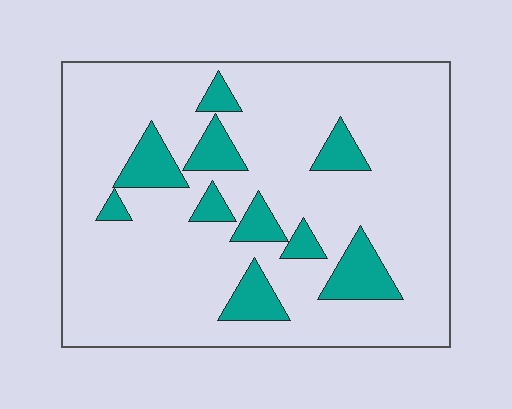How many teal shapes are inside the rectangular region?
10.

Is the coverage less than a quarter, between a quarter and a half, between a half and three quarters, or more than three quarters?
Less than a quarter.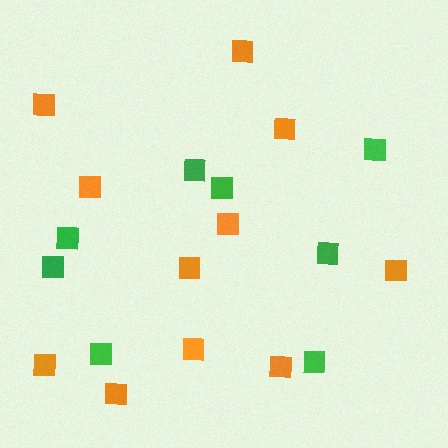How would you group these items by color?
There are 2 groups: one group of green squares (8) and one group of orange squares (11).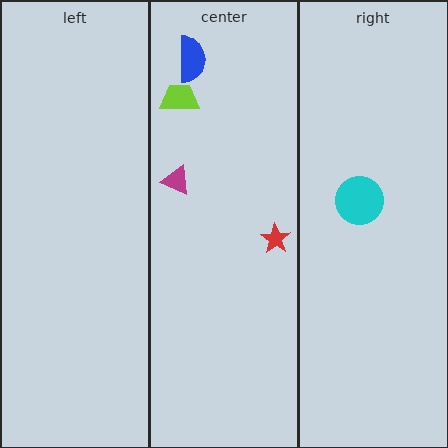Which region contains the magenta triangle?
The center region.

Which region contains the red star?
The center region.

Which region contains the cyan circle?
The right region.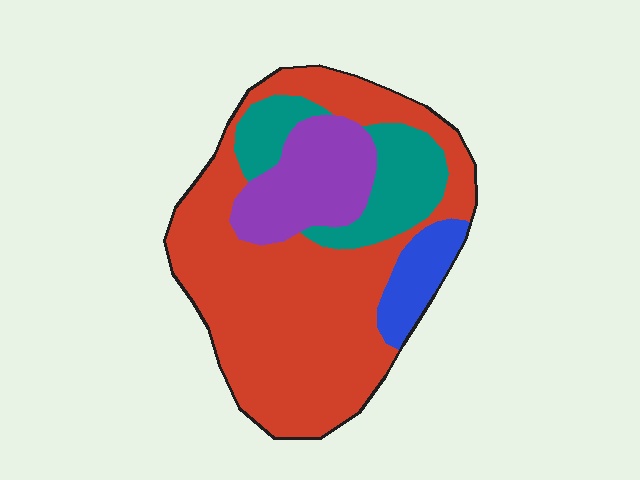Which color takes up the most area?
Red, at roughly 60%.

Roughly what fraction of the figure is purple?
Purple covers roughly 15% of the figure.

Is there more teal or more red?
Red.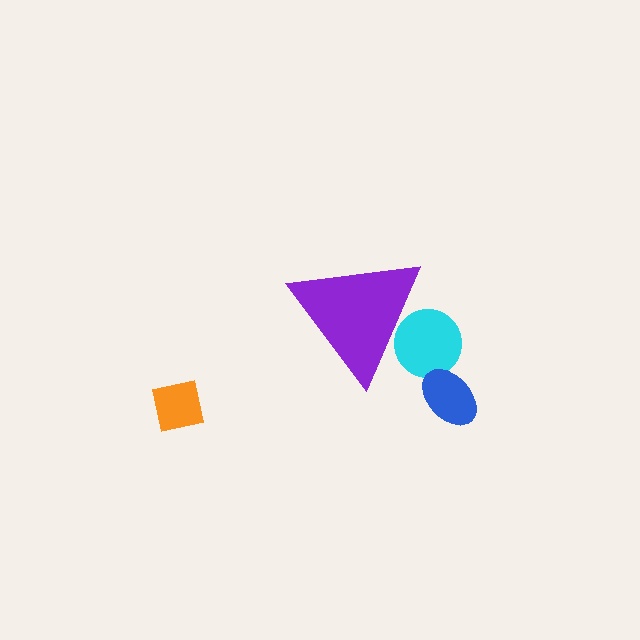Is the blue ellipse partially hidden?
No, the blue ellipse is fully visible.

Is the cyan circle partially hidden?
Yes, the cyan circle is partially hidden behind the purple triangle.